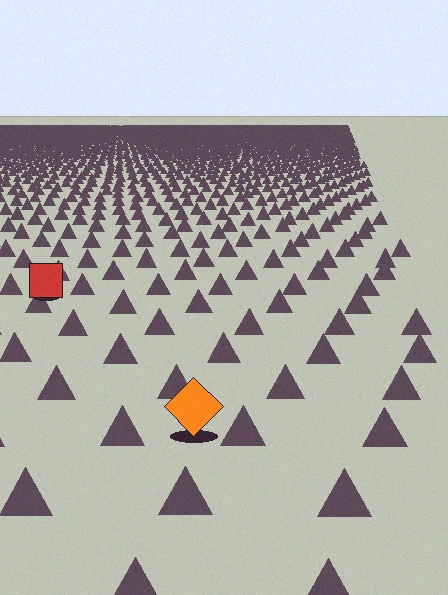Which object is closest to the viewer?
The orange diamond is closest. The texture marks near it are larger and more spread out.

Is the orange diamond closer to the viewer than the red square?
Yes. The orange diamond is closer — you can tell from the texture gradient: the ground texture is coarser near it.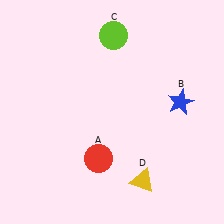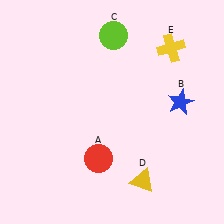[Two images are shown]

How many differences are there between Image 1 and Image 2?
There is 1 difference between the two images.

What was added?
A yellow cross (E) was added in Image 2.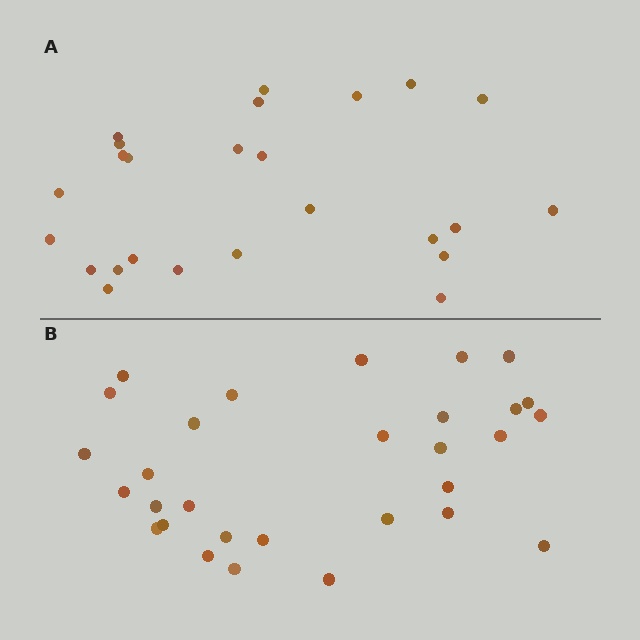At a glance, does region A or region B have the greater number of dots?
Region B (the bottom region) has more dots.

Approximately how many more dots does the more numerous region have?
Region B has about 5 more dots than region A.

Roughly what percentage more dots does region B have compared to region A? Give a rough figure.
About 20% more.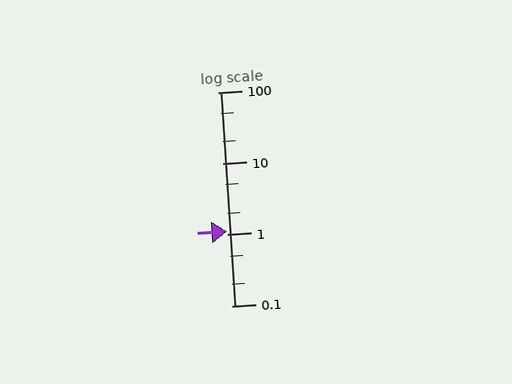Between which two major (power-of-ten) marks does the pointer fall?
The pointer is between 1 and 10.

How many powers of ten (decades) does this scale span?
The scale spans 3 decades, from 0.1 to 100.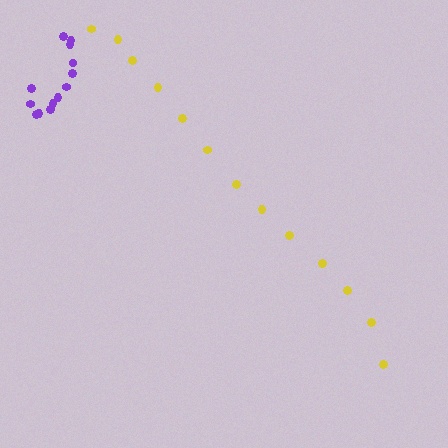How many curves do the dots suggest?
There are 2 distinct paths.